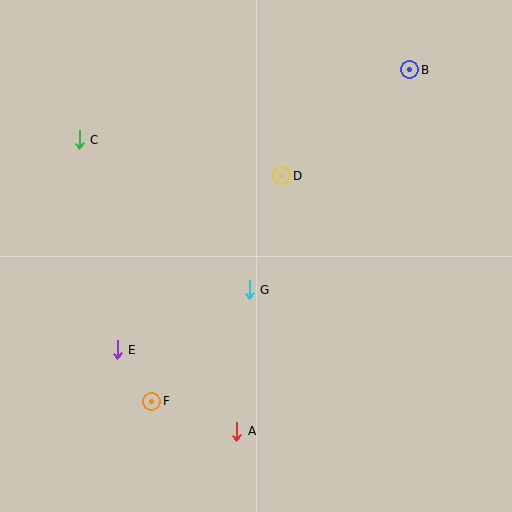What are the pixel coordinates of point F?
Point F is at (152, 401).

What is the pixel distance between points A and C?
The distance between A and C is 332 pixels.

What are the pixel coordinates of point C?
Point C is at (79, 140).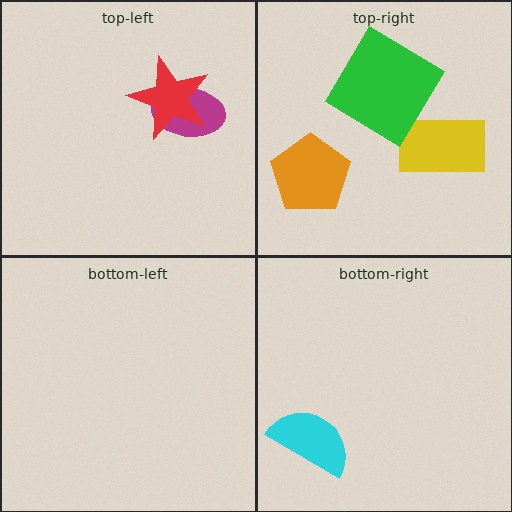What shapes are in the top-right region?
The yellow rectangle, the green diamond, the orange pentagon.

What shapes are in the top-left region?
The magenta ellipse, the red star.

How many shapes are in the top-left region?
2.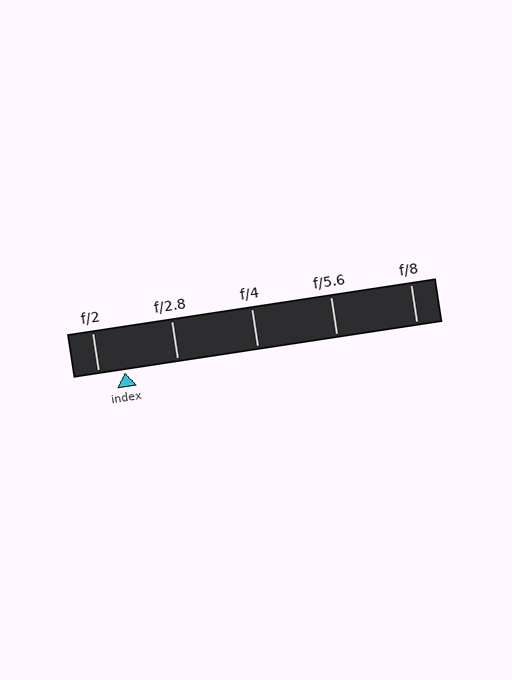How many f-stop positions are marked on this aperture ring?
There are 5 f-stop positions marked.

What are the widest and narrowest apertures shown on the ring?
The widest aperture shown is f/2 and the narrowest is f/8.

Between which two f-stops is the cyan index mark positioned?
The index mark is between f/2 and f/2.8.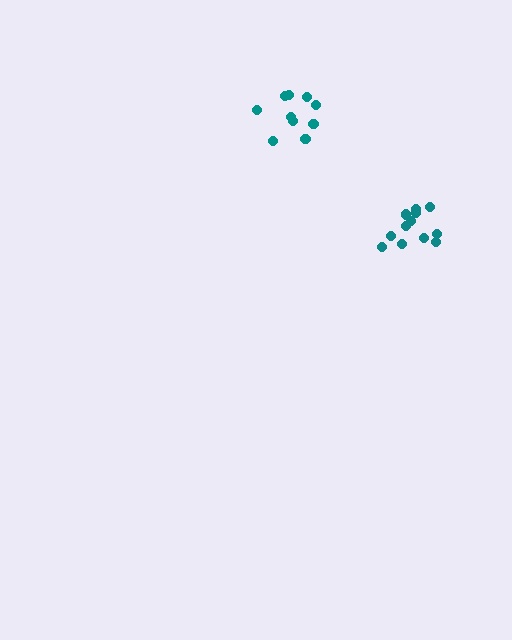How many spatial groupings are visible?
There are 2 spatial groupings.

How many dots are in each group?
Group 1: 10 dots, Group 2: 12 dots (22 total).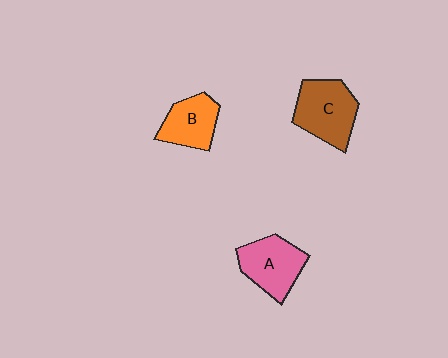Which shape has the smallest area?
Shape B (orange).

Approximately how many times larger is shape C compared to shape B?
Approximately 1.3 times.